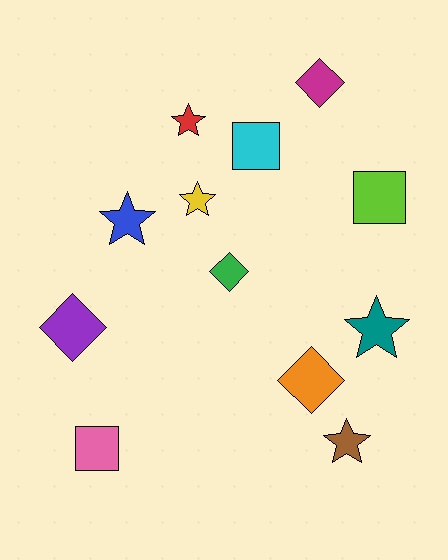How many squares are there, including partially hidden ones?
There are 3 squares.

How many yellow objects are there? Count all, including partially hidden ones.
There is 1 yellow object.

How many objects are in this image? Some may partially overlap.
There are 12 objects.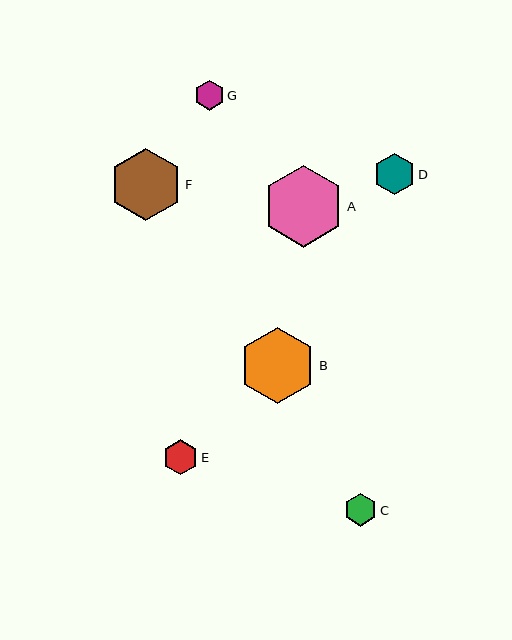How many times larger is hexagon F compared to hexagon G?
Hexagon F is approximately 2.4 times the size of hexagon G.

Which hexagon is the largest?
Hexagon A is the largest with a size of approximately 82 pixels.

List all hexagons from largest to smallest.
From largest to smallest: A, B, F, D, E, C, G.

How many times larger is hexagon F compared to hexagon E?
Hexagon F is approximately 2.1 times the size of hexagon E.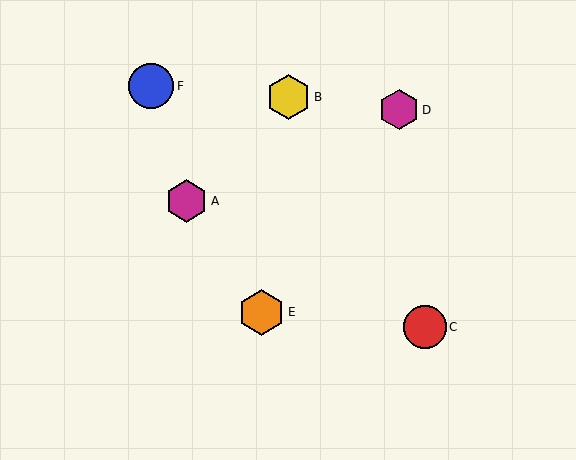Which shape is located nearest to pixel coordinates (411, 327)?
The red circle (labeled C) at (425, 327) is nearest to that location.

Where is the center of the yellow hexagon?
The center of the yellow hexagon is at (288, 97).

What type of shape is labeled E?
Shape E is an orange hexagon.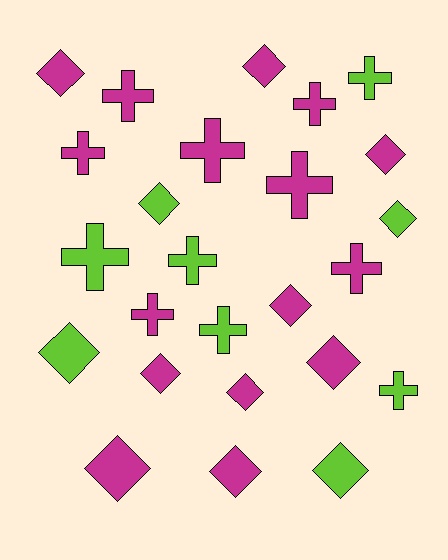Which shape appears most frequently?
Diamond, with 13 objects.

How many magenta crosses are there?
There are 7 magenta crosses.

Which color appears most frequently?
Magenta, with 16 objects.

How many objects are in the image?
There are 25 objects.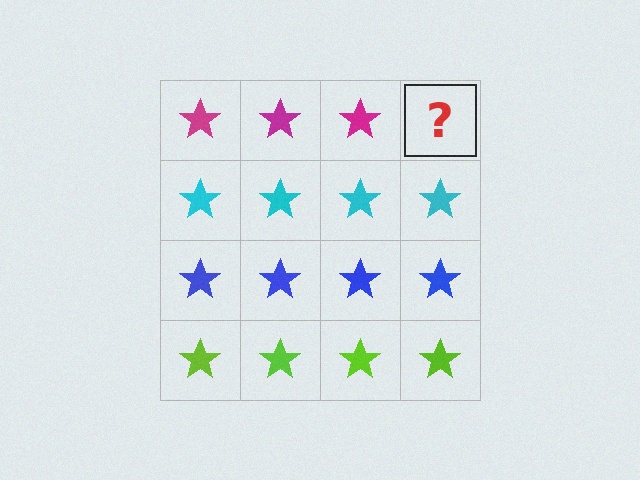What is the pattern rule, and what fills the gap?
The rule is that each row has a consistent color. The gap should be filled with a magenta star.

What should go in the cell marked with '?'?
The missing cell should contain a magenta star.